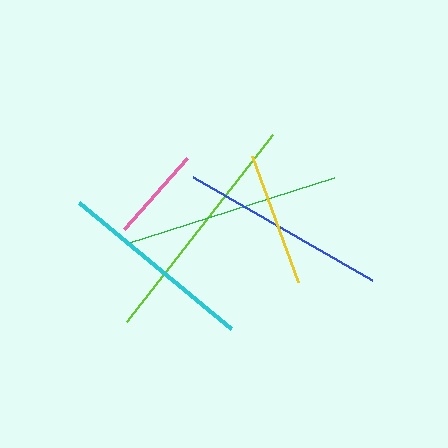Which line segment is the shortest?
The pink line is the shortest at approximately 95 pixels.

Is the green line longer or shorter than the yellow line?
The green line is longer than the yellow line.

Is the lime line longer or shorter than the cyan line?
The lime line is longer than the cyan line.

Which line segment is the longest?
The lime line is the longest at approximately 237 pixels.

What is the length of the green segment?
The green segment is approximately 218 pixels long.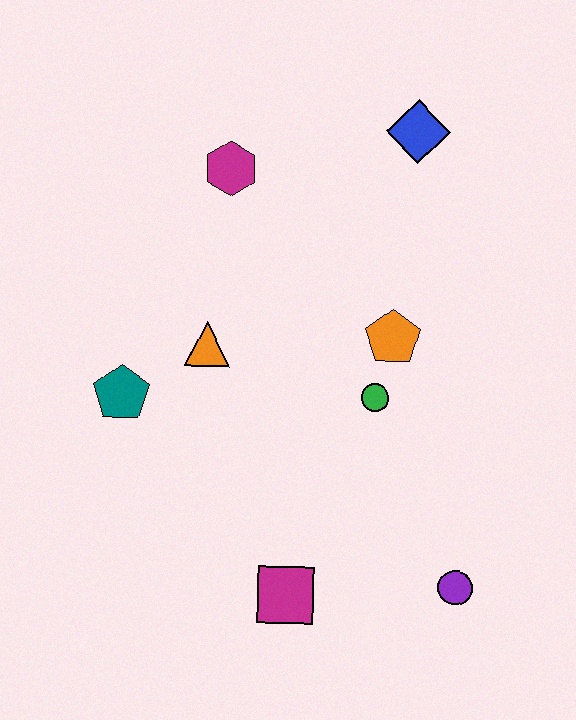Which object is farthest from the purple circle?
The magenta hexagon is farthest from the purple circle.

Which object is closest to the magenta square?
The purple circle is closest to the magenta square.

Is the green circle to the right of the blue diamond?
No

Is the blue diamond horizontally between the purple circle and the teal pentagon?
Yes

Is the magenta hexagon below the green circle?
No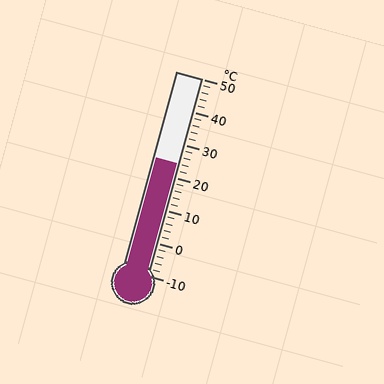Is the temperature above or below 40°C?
The temperature is below 40°C.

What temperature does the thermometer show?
The thermometer shows approximately 24°C.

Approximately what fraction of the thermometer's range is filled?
The thermometer is filled to approximately 55% of its range.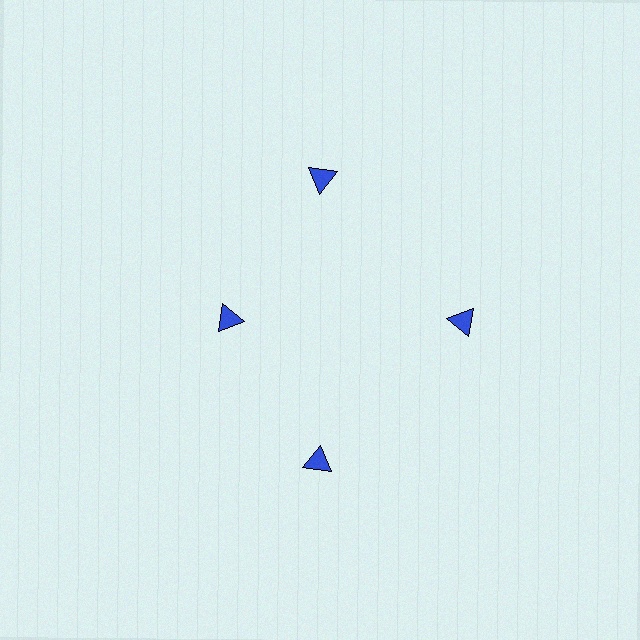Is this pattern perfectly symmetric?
No. The 4 blue triangles are arranged in a ring, but one element near the 9 o'clock position is pulled inward toward the center, breaking the 4-fold rotational symmetry.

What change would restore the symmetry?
The symmetry would be restored by moving it outward, back onto the ring so that all 4 triangles sit at equal angles and equal distance from the center.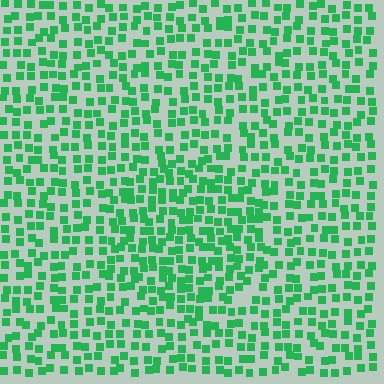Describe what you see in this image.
The image contains small green elements arranged at two different densities. A circle-shaped region is visible where the elements are more densely packed than the surrounding area.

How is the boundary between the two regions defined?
The boundary is defined by a change in element density (approximately 1.4x ratio). All elements are the same color, size, and shape.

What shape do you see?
I see a circle.